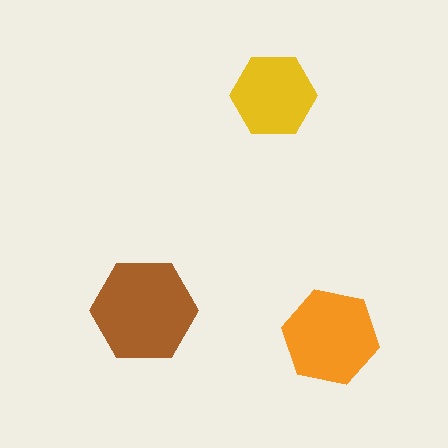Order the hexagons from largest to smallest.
the brown one, the orange one, the yellow one.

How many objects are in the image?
There are 3 objects in the image.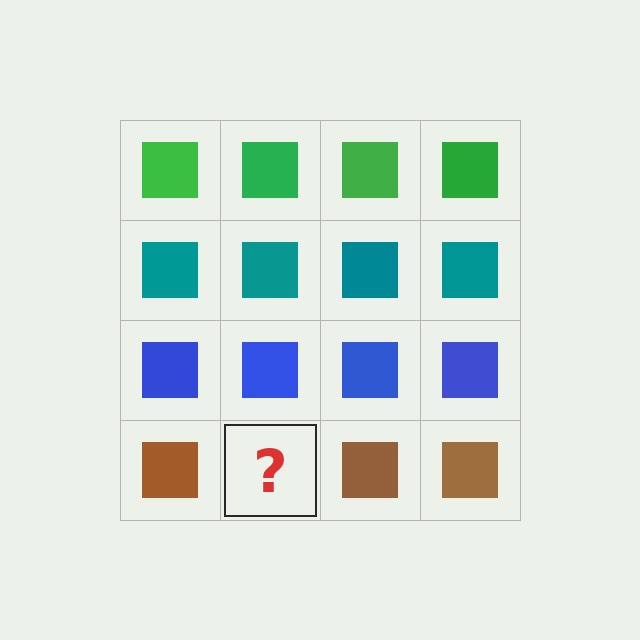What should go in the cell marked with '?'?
The missing cell should contain a brown square.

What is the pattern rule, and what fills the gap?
The rule is that each row has a consistent color. The gap should be filled with a brown square.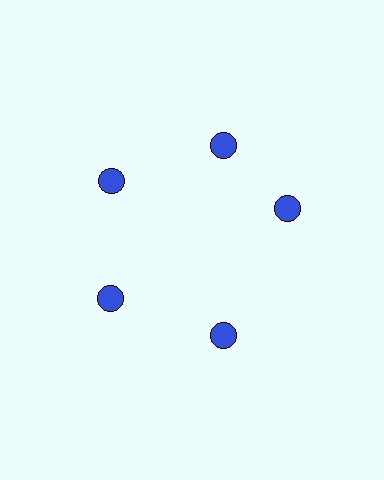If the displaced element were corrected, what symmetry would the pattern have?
It would have 5-fold rotational symmetry — the pattern would map onto itself every 72 degrees.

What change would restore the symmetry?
The symmetry would be restored by rotating it back into even spacing with its neighbors so that all 5 circles sit at equal angles and equal distance from the center.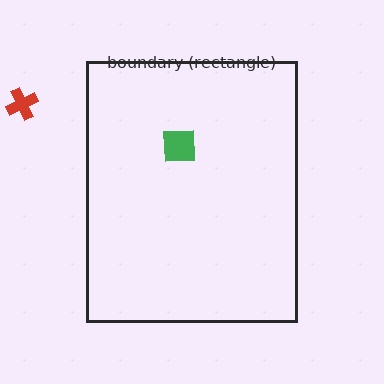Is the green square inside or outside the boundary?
Inside.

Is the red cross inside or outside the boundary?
Outside.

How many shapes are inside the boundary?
1 inside, 1 outside.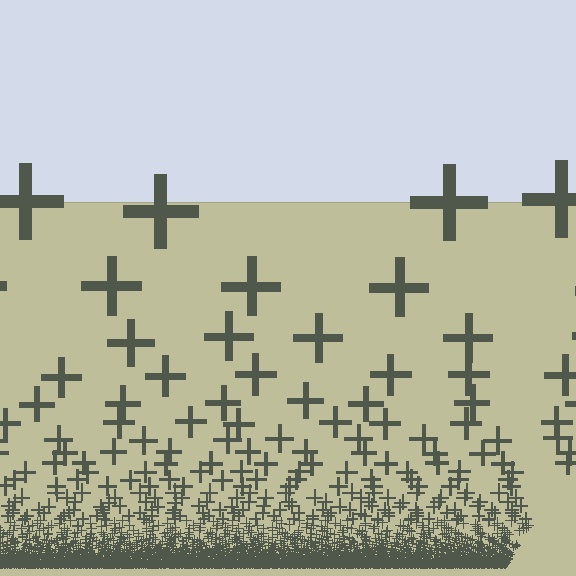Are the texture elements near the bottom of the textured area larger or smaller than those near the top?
Smaller. The gradient is inverted — elements near the bottom are smaller and denser.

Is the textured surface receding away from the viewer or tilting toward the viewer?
The surface appears to tilt toward the viewer. Texture elements get larger and sparser toward the top.